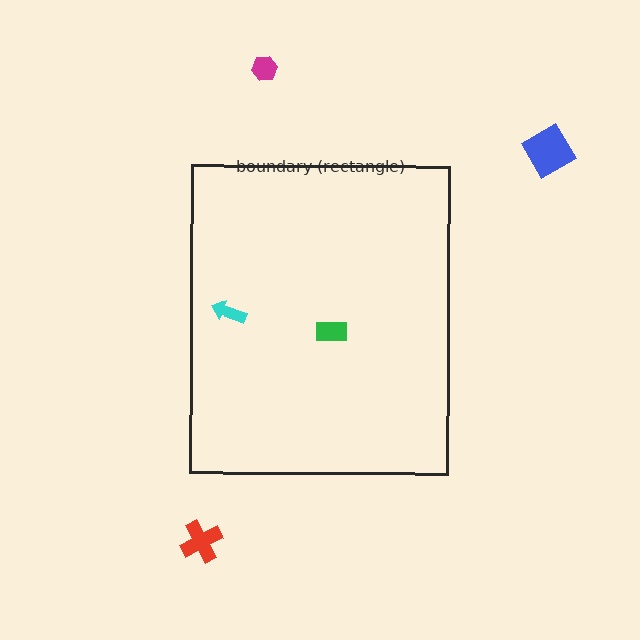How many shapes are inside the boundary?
2 inside, 3 outside.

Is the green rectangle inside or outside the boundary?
Inside.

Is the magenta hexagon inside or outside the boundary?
Outside.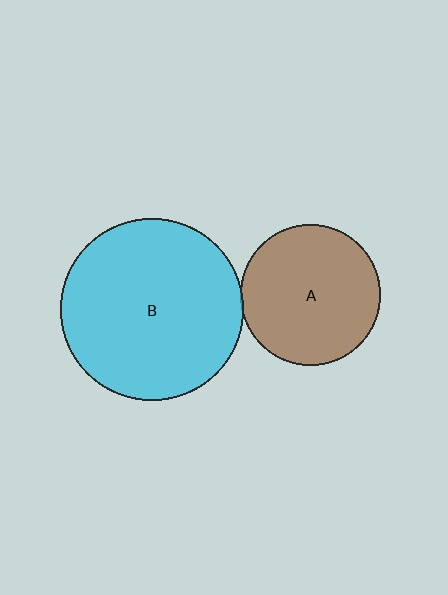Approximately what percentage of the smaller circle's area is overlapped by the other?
Approximately 5%.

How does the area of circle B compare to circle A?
Approximately 1.7 times.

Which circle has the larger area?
Circle B (cyan).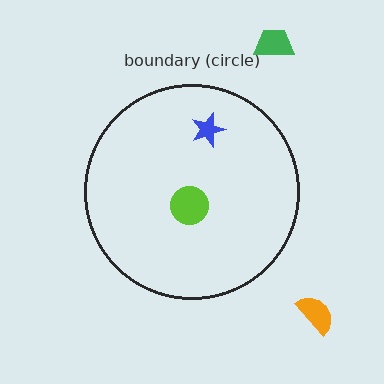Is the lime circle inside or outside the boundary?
Inside.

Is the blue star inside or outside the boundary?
Inside.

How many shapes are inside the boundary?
2 inside, 2 outside.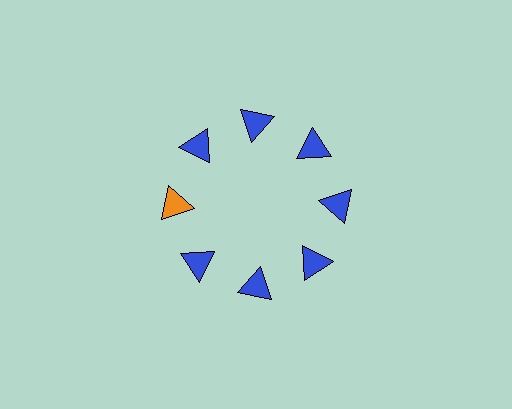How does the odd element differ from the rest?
It has a different color: orange instead of blue.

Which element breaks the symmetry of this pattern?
The orange triangle at roughly the 9 o'clock position breaks the symmetry. All other shapes are blue triangles.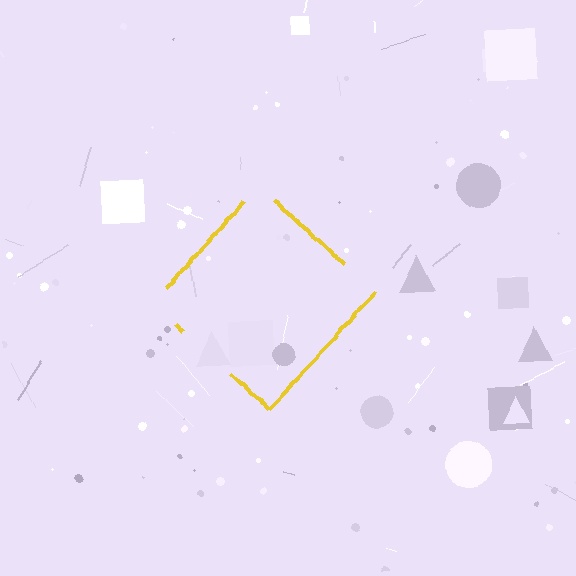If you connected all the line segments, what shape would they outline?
They would outline a diamond.